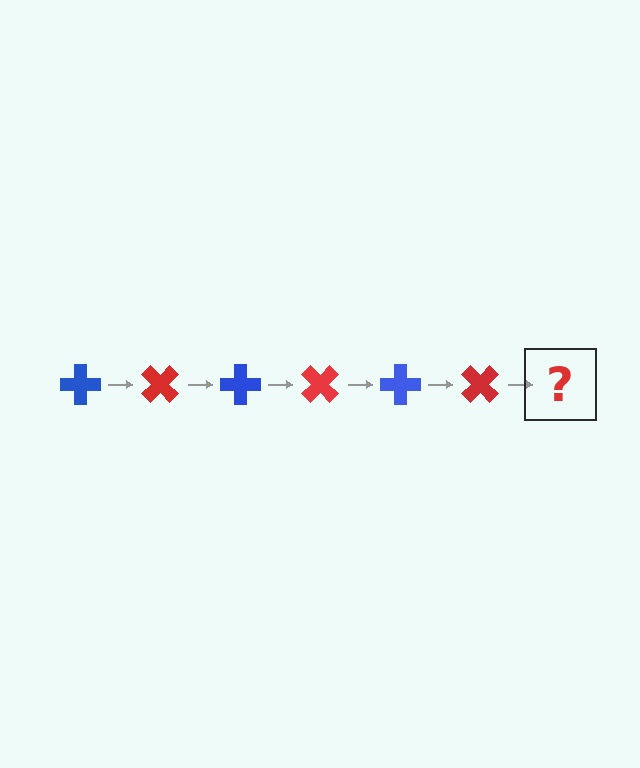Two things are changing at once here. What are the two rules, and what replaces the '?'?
The two rules are that it rotates 45 degrees each step and the color cycles through blue and red. The '?' should be a blue cross, rotated 270 degrees from the start.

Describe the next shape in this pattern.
It should be a blue cross, rotated 270 degrees from the start.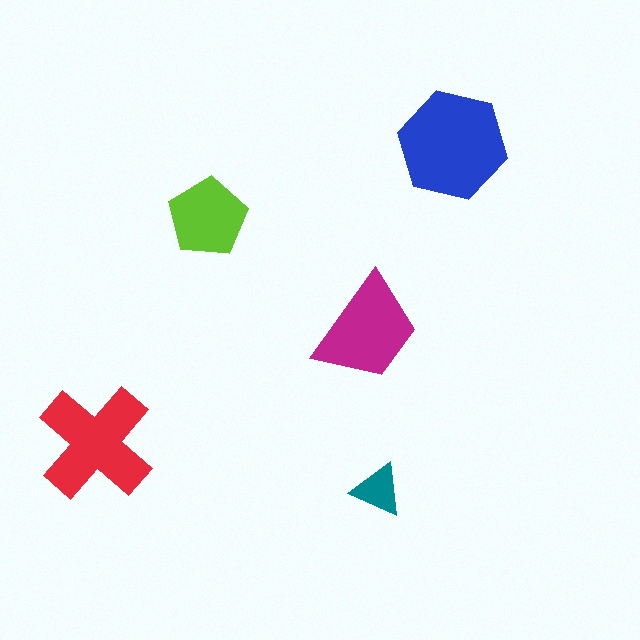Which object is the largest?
The blue hexagon.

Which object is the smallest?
The teal triangle.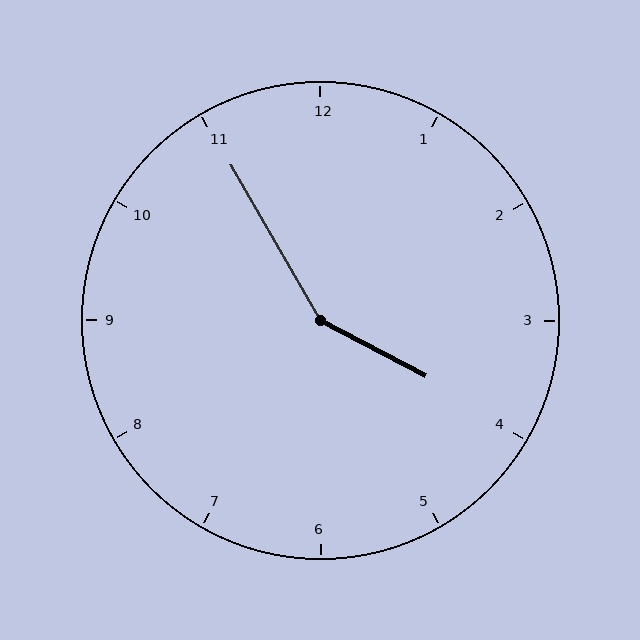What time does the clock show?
3:55.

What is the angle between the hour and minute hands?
Approximately 148 degrees.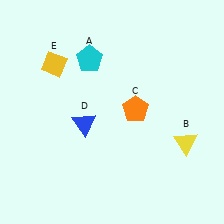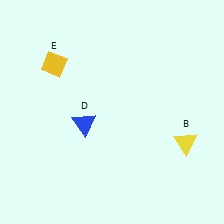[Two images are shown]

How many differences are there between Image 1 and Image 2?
There are 2 differences between the two images.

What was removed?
The orange pentagon (C), the cyan pentagon (A) were removed in Image 2.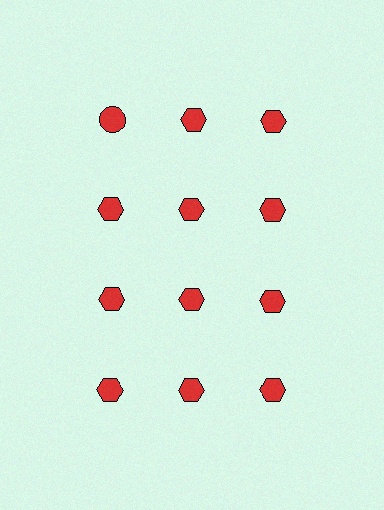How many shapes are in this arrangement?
There are 12 shapes arranged in a grid pattern.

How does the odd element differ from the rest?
It has a different shape: circle instead of hexagon.